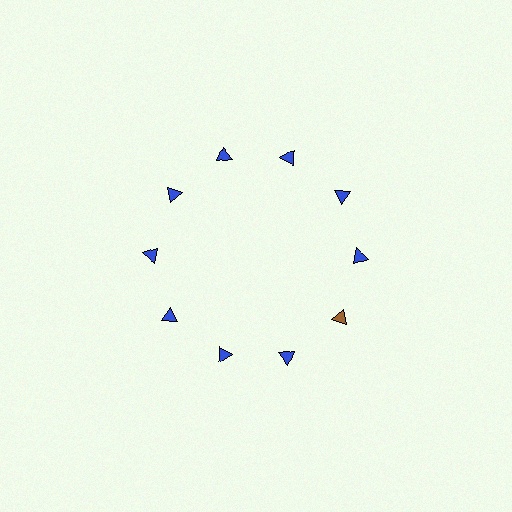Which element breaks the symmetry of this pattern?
The brown triangle at roughly the 4 o'clock position breaks the symmetry. All other shapes are blue triangles.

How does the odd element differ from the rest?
It has a different color: brown instead of blue.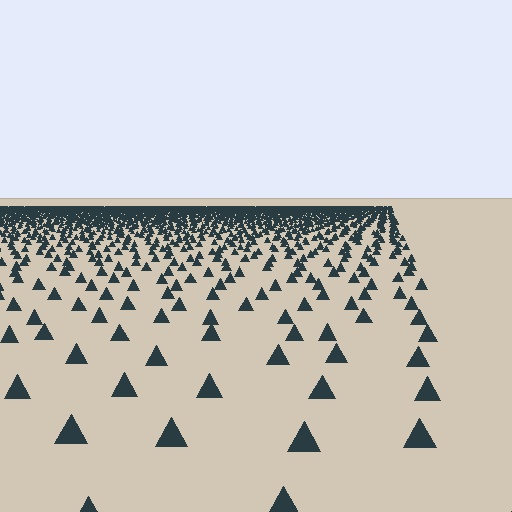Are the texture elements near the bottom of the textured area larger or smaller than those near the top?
Larger. Near the bottom, elements are closer to the viewer and appear at a bigger on-screen size.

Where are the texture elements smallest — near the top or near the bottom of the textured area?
Near the top.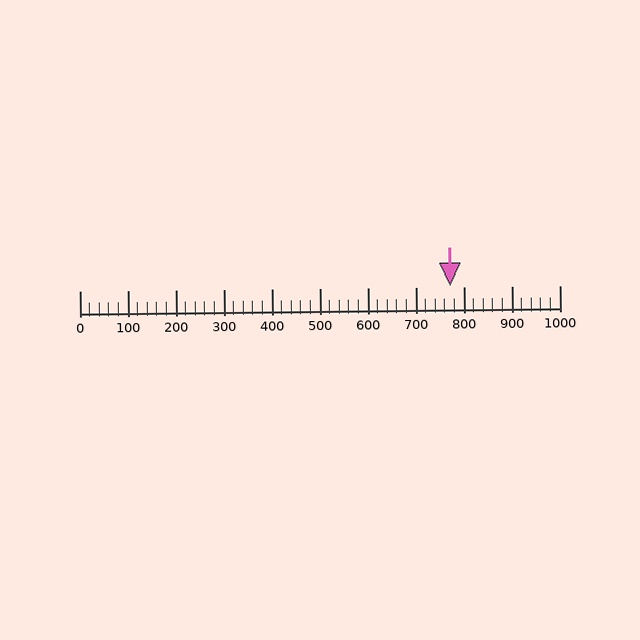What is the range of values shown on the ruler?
The ruler shows values from 0 to 1000.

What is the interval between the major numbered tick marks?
The major tick marks are spaced 100 units apart.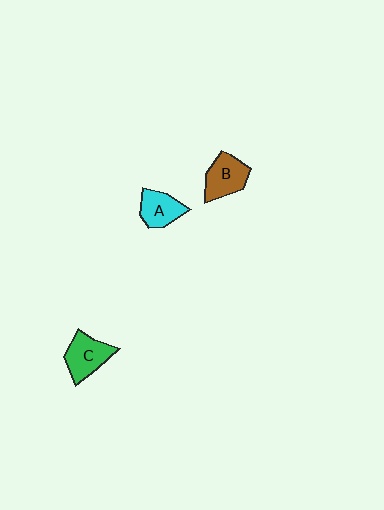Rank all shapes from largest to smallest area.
From largest to smallest: C (green), B (brown), A (cyan).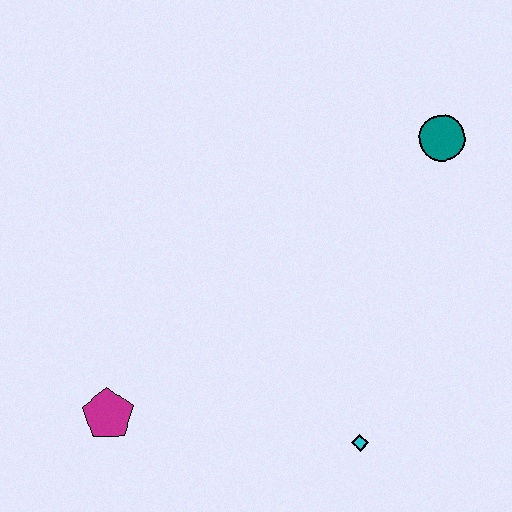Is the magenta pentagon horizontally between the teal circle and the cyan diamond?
No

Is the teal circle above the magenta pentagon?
Yes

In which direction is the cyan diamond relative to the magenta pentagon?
The cyan diamond is to the right of the magenta pentagon.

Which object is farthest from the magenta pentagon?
The teal circle is farthest from the magenta pentagon.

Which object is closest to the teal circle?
The cyan diamond is closest to the teal circle.